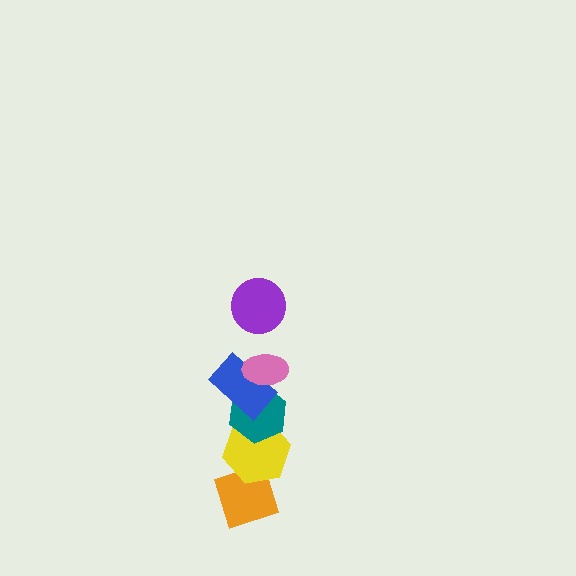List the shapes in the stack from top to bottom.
From top to bottom: the purple circle, the pink ellipse, the blue rectangle, the teal hexagon, the yellow hexagon, the orange diamond.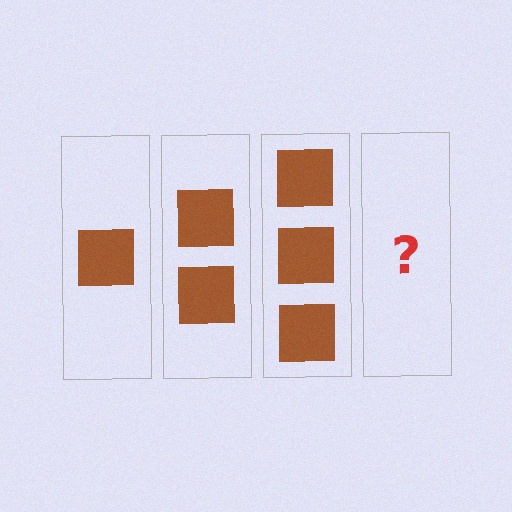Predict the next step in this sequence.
The next step is 4 squares.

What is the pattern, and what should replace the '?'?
The pattern is that each step adds one more square. The '?' should be 4 squares.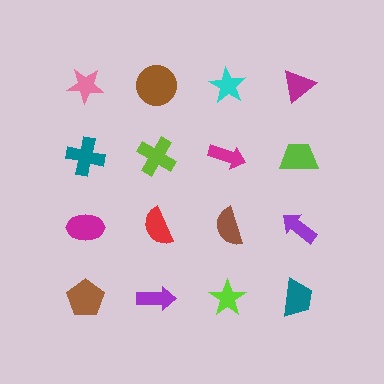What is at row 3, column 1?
A magenta ellipse.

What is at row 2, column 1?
A teal cross.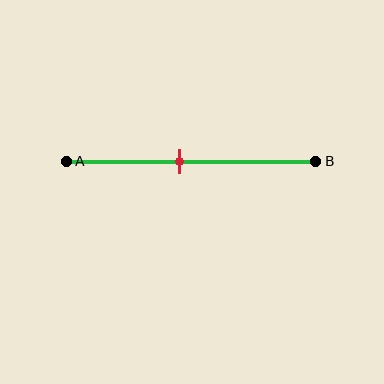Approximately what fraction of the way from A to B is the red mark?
The red mark is approximately 45% of the way from A to B.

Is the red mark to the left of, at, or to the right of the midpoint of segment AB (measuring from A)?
The red mark is to the left of the midpoint of segment AB.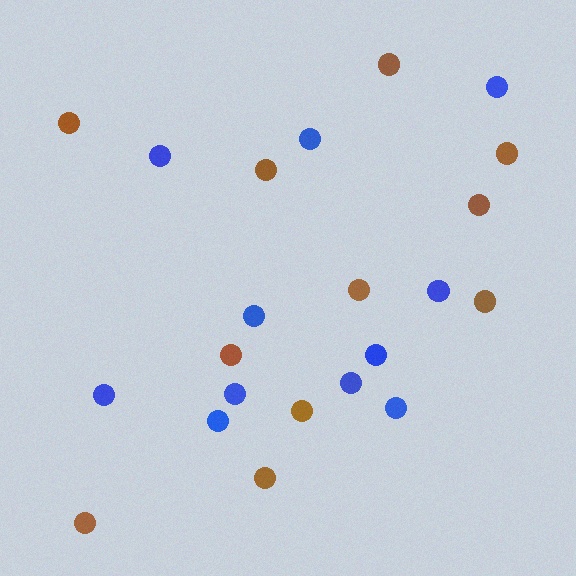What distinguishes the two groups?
There are 2 groups: one group of brown circles (11) and one group of blue circles (11).